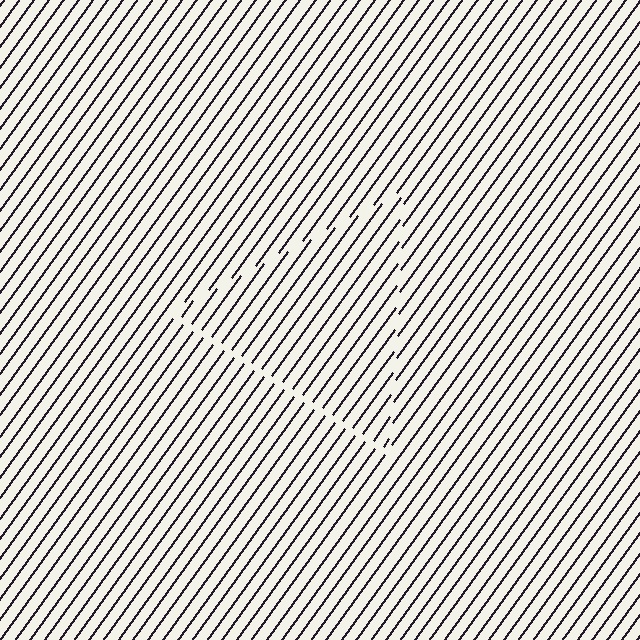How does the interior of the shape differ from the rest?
The interior of the shape contains the same grating, shifted by half a period — the contour is defined by the phase discontinuity where line-ends from the inner and outer gratings abut.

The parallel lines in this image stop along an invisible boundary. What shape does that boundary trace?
An illusory triangle. The interior of the shape contains the same grating, shifted by half a period — the contour is defined by the phase discontinuity where line-ends from the inner and outer gratings abut.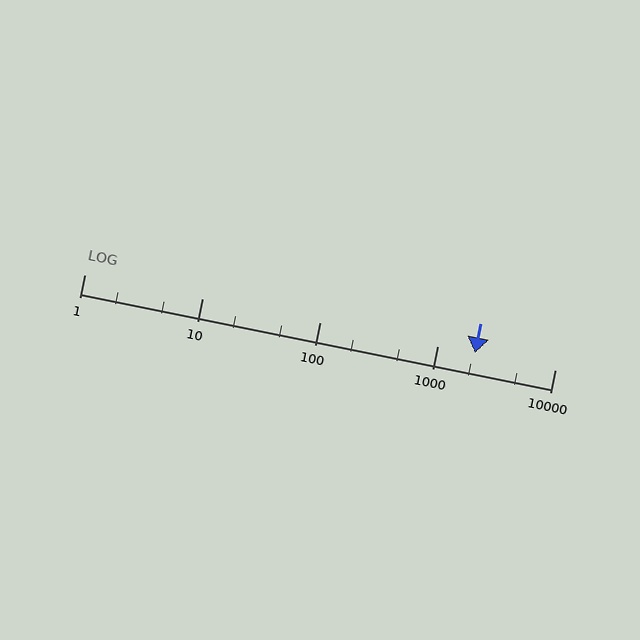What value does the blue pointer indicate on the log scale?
The pointer indicates approximately 2100.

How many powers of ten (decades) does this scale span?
The scale spans 4 decades, from 1 to 10000.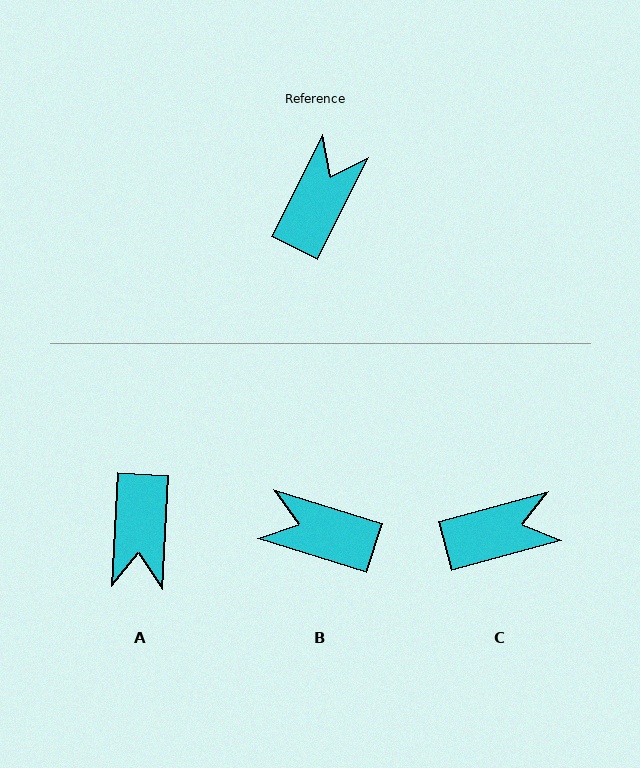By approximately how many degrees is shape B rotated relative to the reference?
Approximately 99 degrees counter-clockwise.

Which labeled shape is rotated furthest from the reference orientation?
A, about 157 degrees away.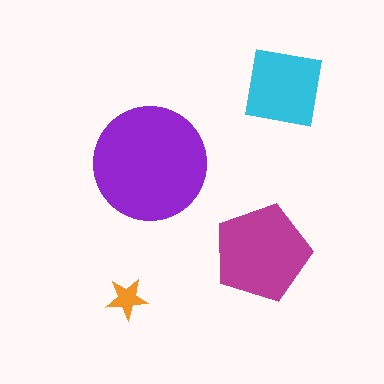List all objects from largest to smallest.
The purple circle, the magenta pentagon, the cyan square, the orange star.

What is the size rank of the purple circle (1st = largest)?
1st.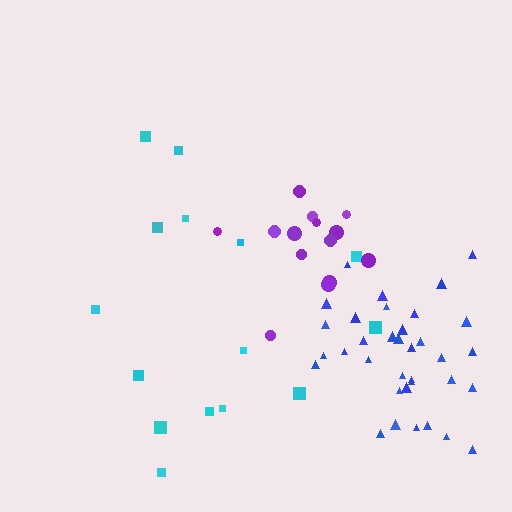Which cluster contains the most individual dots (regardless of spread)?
Blue (35).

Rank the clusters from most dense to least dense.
blue, purple, cyan.